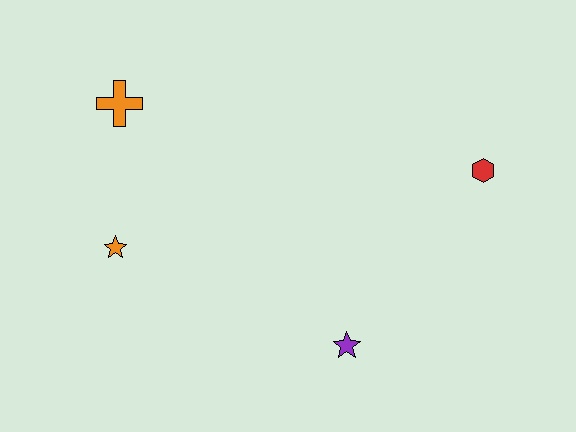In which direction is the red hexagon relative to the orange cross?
The red hexagon is to the right of the orange cross.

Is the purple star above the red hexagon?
No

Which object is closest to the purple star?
The red hexagon is closest to the purple star.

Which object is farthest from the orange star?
The red hexagon is farthest from the orange star.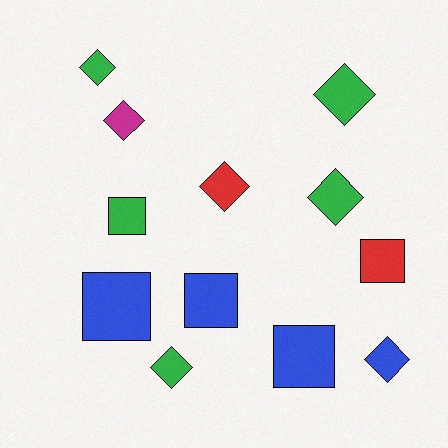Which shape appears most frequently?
Diamond, with 7 objects.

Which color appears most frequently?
Green, with 5 objects.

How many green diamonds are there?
There are 4 green diamonds.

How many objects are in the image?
There are 12 objects.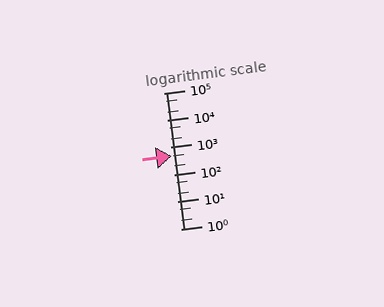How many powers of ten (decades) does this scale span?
The scale spans 5 decades, from 1 to 100000.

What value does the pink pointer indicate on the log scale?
The pointer indicates approximately 500.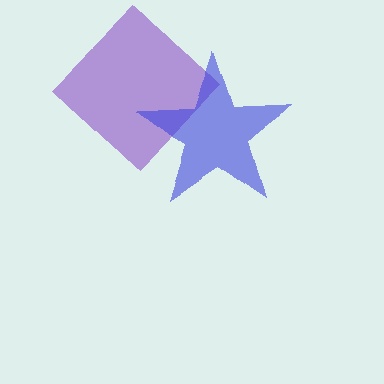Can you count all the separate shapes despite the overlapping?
Yes, there are 2 separate shapes.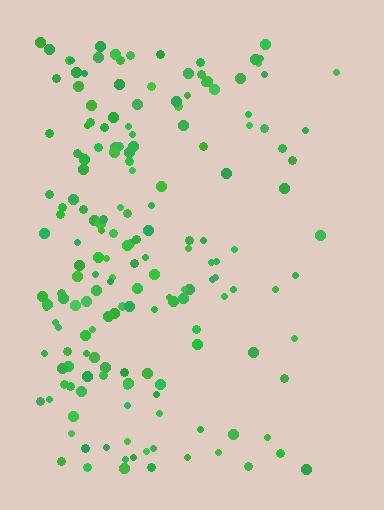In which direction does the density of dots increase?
From right to left, with the left side densest.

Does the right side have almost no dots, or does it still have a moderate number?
Still a moderate number, just noticeably fewer than the left.